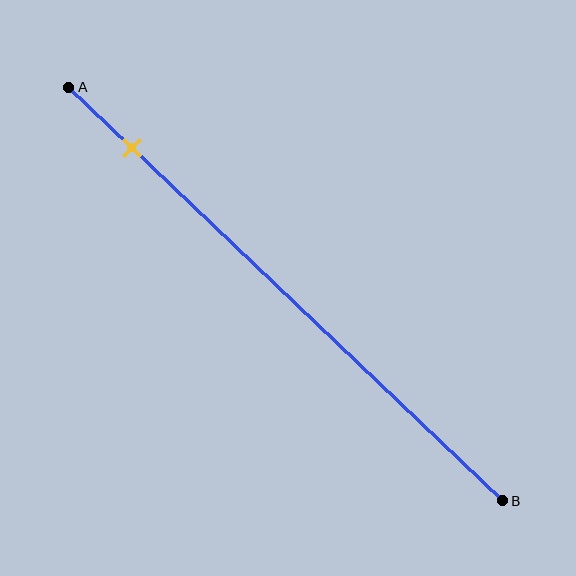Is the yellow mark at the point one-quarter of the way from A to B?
No, the mark is at about 15% from A, not at the 25% one-quarter point.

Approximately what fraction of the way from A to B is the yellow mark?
The yellow mark is approximately 15% of the way from A to B.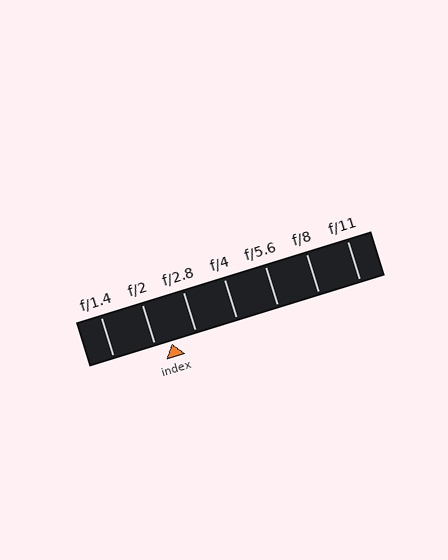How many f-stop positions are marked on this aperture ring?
There are 7 f-stop positions marked.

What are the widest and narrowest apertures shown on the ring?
The widest aperture shown is f/1.4 and the narrowest is f/11.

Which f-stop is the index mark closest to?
The index mark is closest to f/2.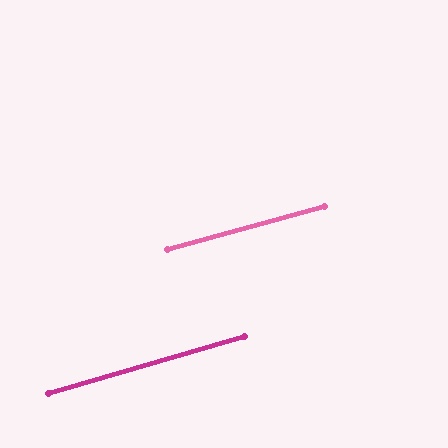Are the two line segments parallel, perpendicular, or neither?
Parallel — their directions differ by only 0.8°.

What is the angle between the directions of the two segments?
Approximately 1 degree.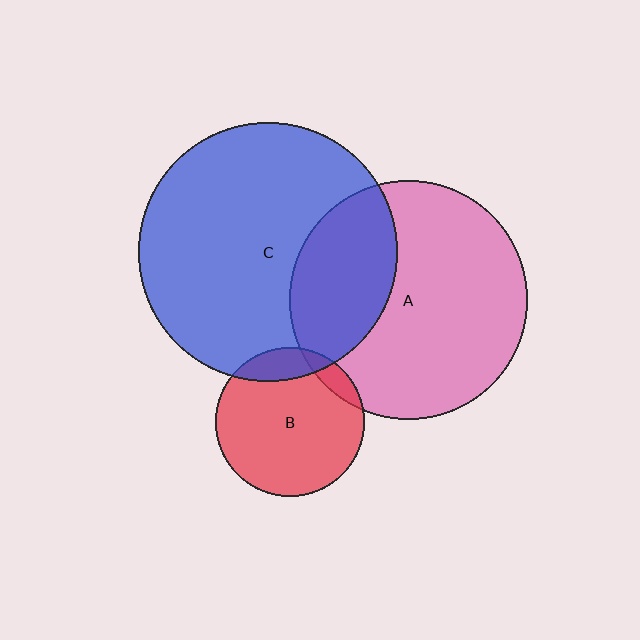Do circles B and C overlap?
Yes.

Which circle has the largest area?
Circle C (blue).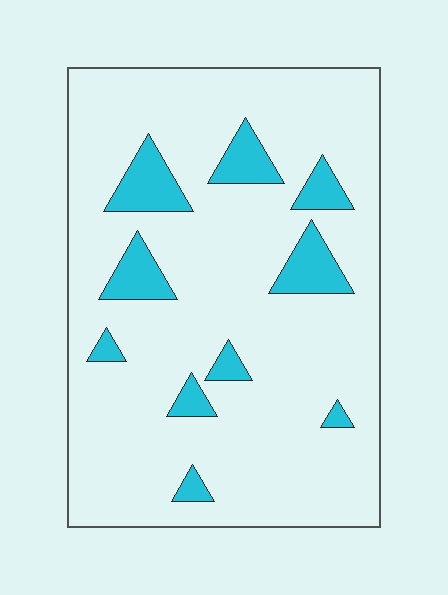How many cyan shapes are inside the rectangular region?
10.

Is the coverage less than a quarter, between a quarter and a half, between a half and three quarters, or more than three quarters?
Less than a quarter.